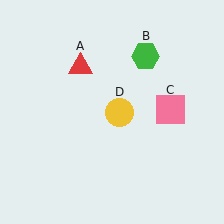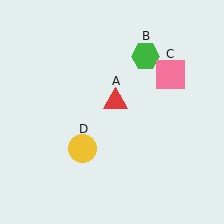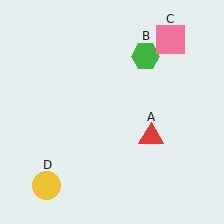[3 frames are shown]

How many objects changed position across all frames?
3 objects changed position: red triangle (object A), pink square (object C), yellow circle (object D).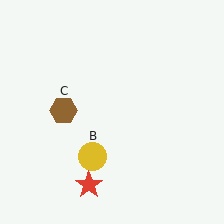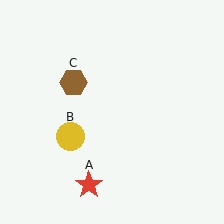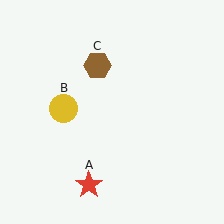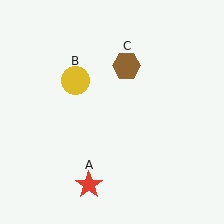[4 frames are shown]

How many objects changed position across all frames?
2 objects changed position: yellow circle (object B), brown hexagon (object C).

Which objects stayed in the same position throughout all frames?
Red star (object A) remained stationary.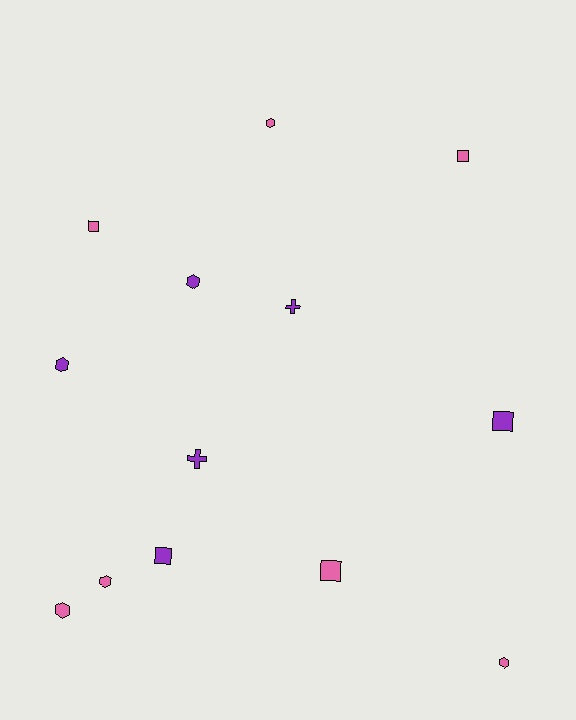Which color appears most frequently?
Pink, with 7 objects.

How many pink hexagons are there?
There are 4 pink hexagons.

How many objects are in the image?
There are 13 objects.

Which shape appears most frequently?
Hexagon, with 6 objects.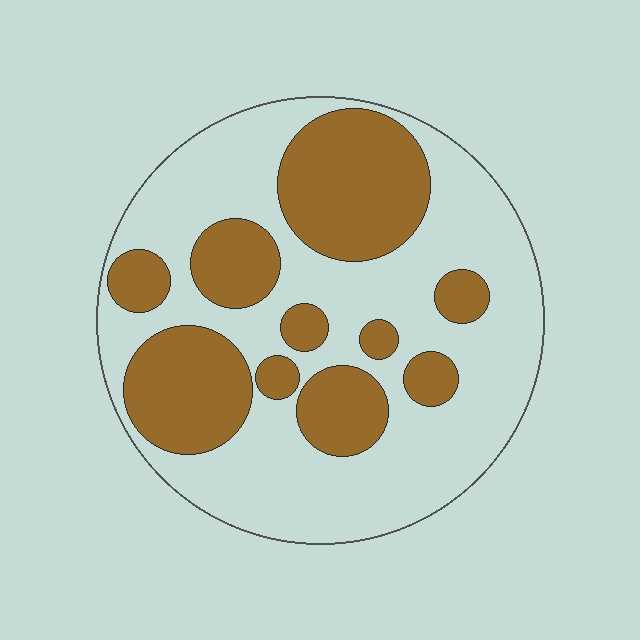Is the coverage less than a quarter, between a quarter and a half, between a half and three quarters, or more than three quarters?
Between a quarter and a half.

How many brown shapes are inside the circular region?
10.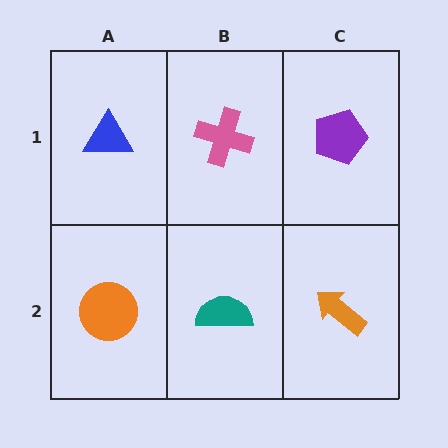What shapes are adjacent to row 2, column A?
A blue triangle (row 1, column A), a teal semicircle (row 2, column B).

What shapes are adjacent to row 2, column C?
A purple pentagon (row 1, column C), a teal semicircle (row 2, column B).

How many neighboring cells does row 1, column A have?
2.